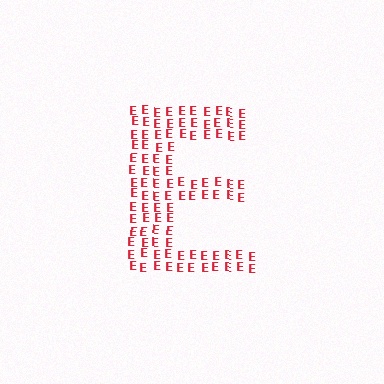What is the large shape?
The large shape is the letter E.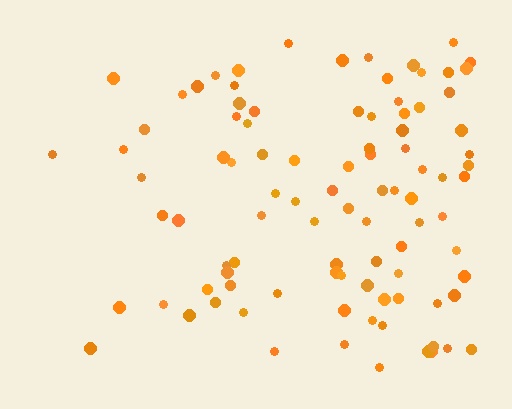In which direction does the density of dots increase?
From left to right, with the right side densest.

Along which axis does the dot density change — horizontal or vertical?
Horizontal.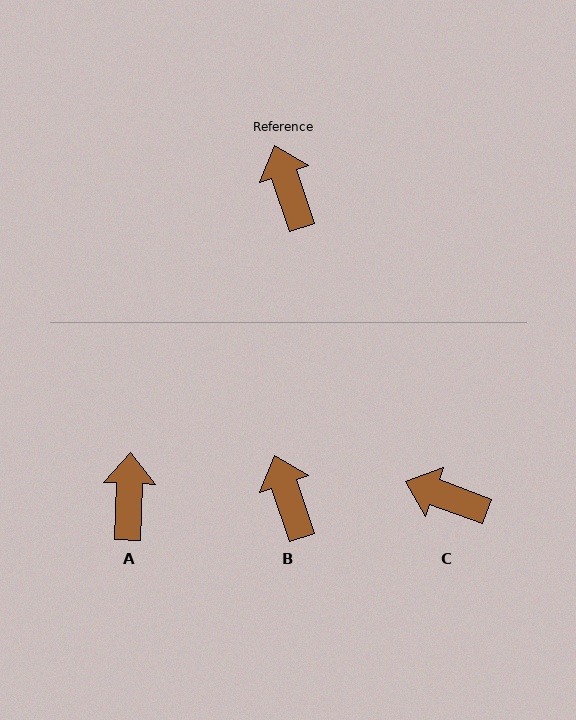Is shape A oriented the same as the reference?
No, it is off by about 21 degrees.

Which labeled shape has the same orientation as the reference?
B.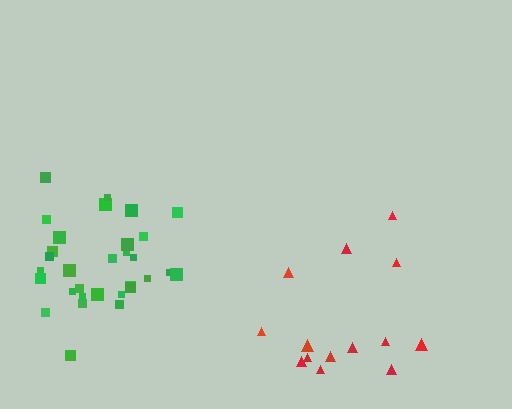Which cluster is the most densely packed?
Green.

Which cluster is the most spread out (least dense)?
Red.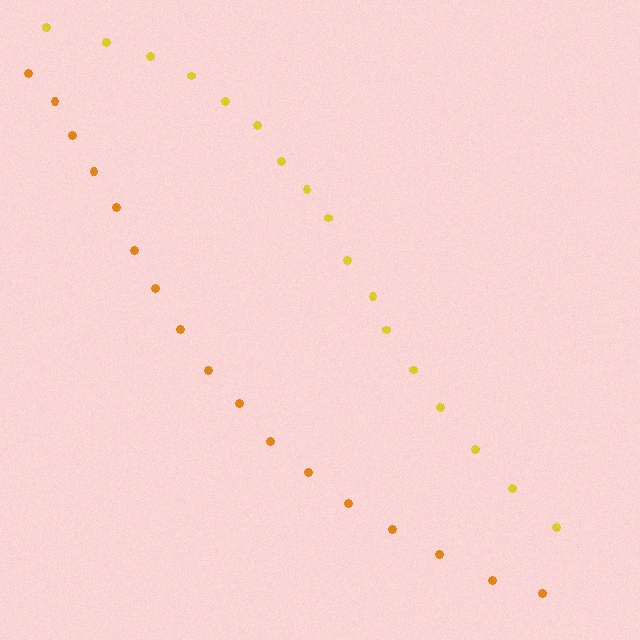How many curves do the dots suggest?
There are 2 distinct paths.